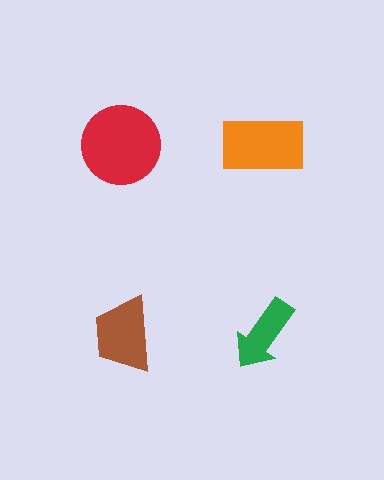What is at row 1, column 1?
A red circle.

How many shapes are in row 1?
2 shapes.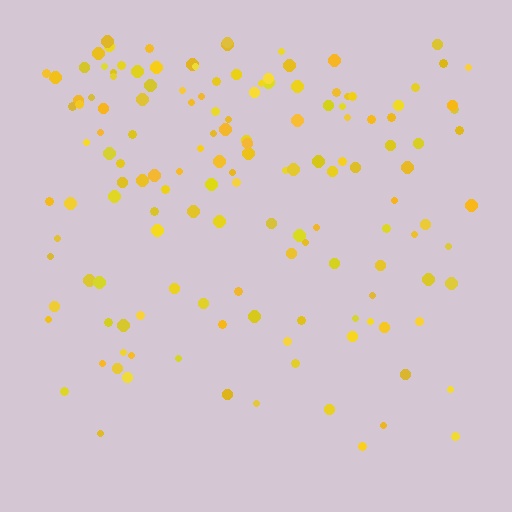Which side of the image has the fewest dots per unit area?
The bottom.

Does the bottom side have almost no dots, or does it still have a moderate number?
Still a moderate number, just noticeably fewer than the top.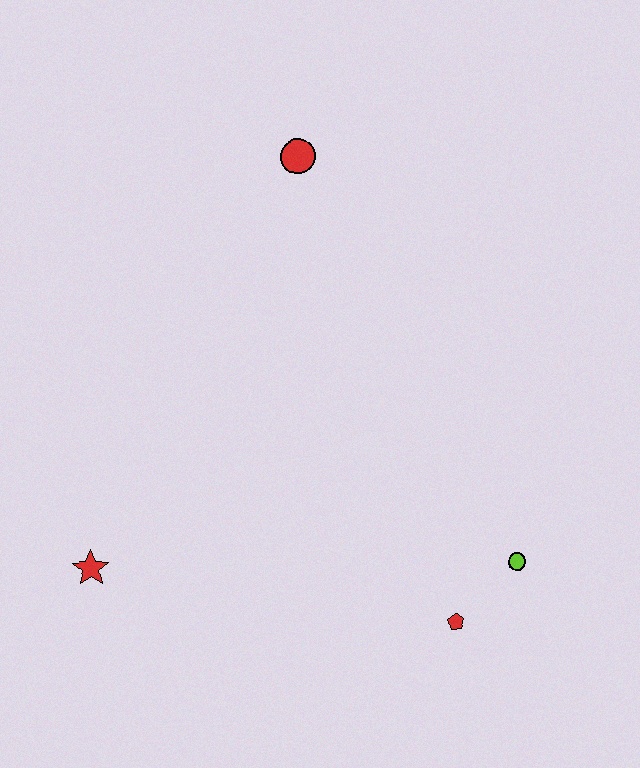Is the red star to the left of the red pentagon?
Yes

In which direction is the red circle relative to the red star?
The red circle is above the red star.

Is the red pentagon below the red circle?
Yes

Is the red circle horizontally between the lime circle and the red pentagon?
No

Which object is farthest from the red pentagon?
The red circle is farthest from the red pentagon.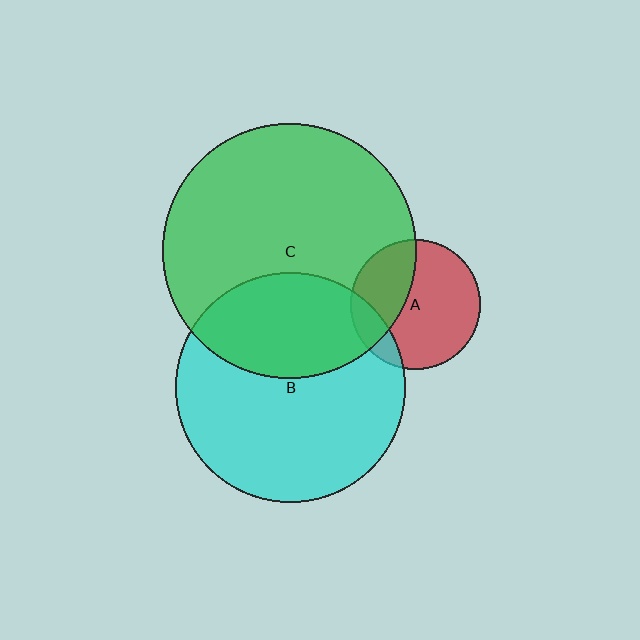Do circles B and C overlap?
Yes.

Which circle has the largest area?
Circle C (green).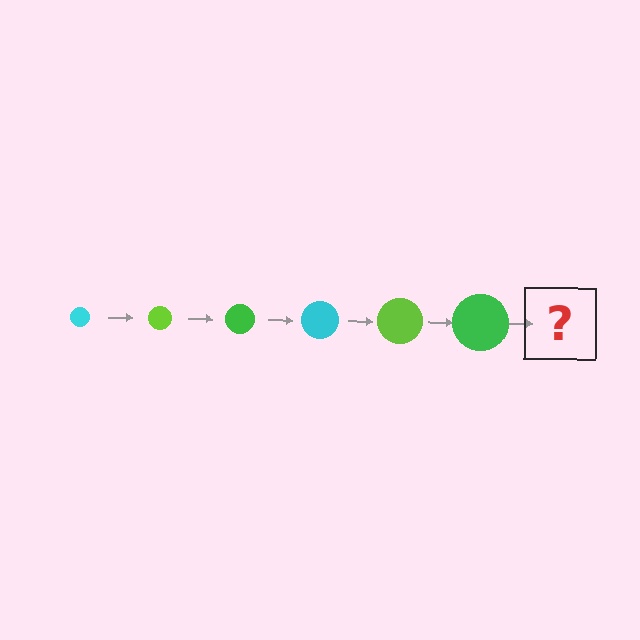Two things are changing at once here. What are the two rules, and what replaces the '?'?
The two rules are that the circle grows larger each step and the color cycles through cyan, lime, and green. The '?' should be a cyan circle, larger than the previous one.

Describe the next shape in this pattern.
It should be a cyan circle, larger than the previous one.